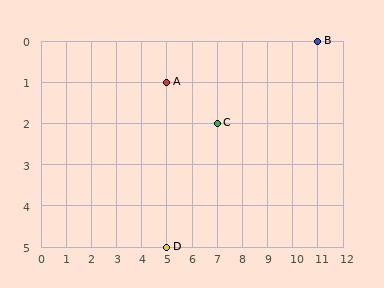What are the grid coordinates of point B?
Point B is at grid coordinates (11, 0).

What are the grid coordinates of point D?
Point D is at grid coordinates (5, 5).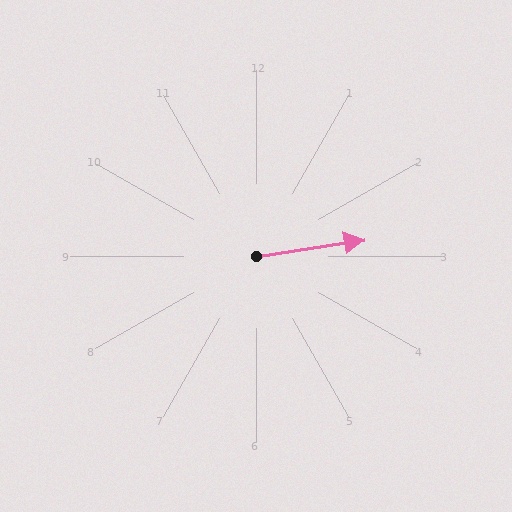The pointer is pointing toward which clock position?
Roughly 3 o'clock.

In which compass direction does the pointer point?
East.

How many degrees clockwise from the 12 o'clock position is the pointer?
Approximately 81 degrees.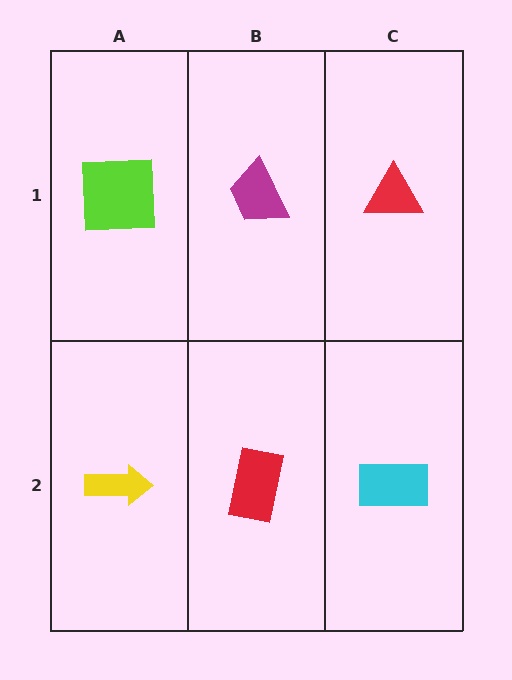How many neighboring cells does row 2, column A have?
2.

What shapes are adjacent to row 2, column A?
A lime square (row 1, column A), a red rectangle (row 2, column B).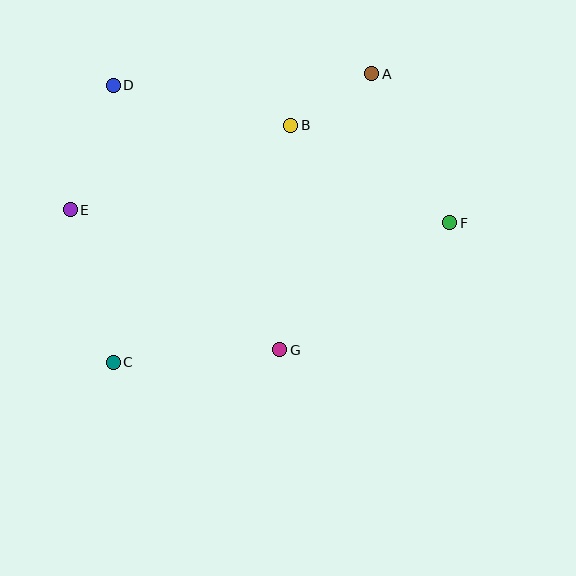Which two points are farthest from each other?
Points A and C are farthest from each other.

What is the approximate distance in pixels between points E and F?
The distance between E and F is approximately 379 pixels.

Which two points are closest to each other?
Points A and B are closest to each other.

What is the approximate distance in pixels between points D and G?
The distance between D and G is approximately 313 pixels.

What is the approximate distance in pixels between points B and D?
The distance between B and D is approximately 182 pixels.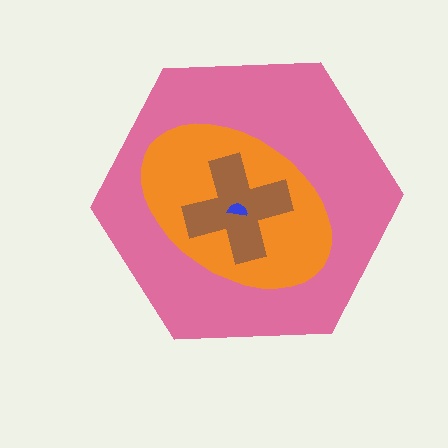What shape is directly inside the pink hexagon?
The orange ellipse.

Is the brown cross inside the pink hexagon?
Yes.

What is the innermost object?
The blue semicircle.